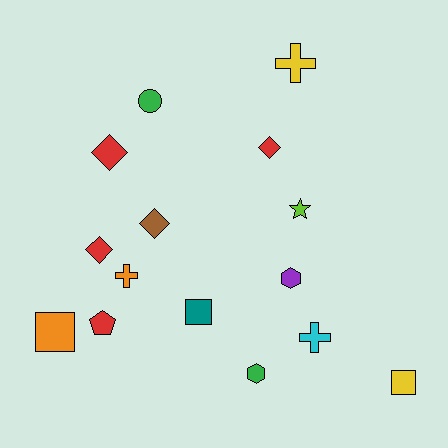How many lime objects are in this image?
There is 1 lime object.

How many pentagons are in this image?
There is 1 pentagon.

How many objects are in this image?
There are 15 objects.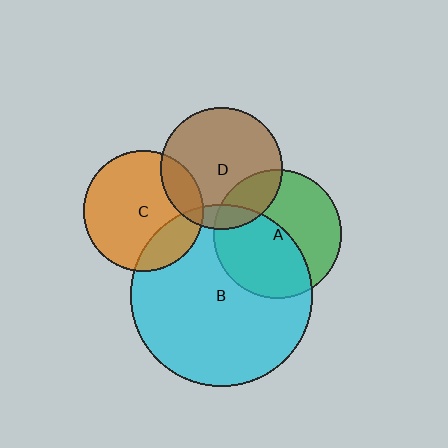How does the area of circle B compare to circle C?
Approximately 2.3 times.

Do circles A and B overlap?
Yes.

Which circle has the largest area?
Circle B (cyan).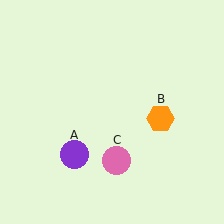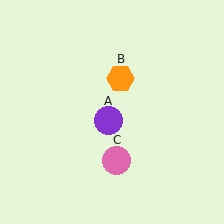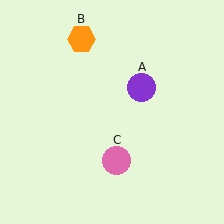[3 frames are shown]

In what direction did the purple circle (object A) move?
The purple circle (object A) moved up and to the right.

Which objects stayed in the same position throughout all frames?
Pink circle (object C) remained stationary.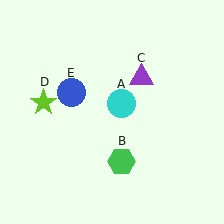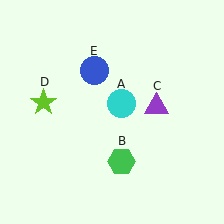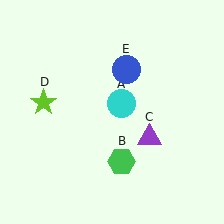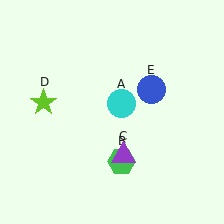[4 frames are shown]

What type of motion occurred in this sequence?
The purple triangle (object C), blue circle (object E) rotated clockwise around the center of the scene.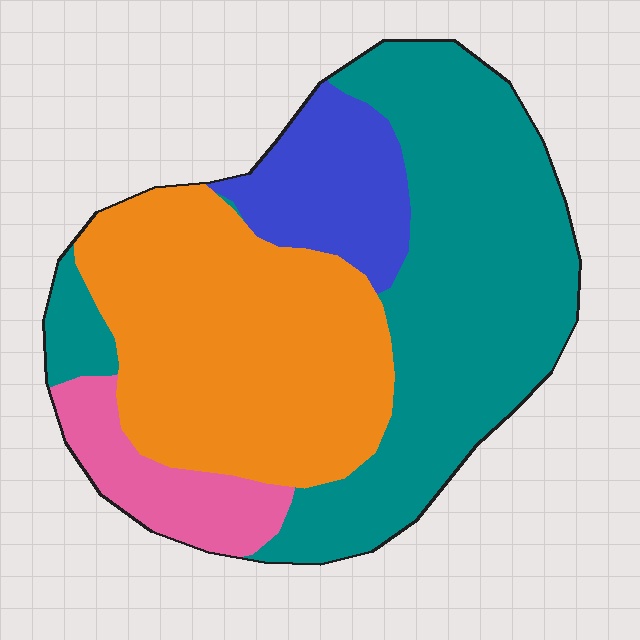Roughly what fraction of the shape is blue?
Blue covers around 10% of the shape.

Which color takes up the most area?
Teal, at roughly 45%.